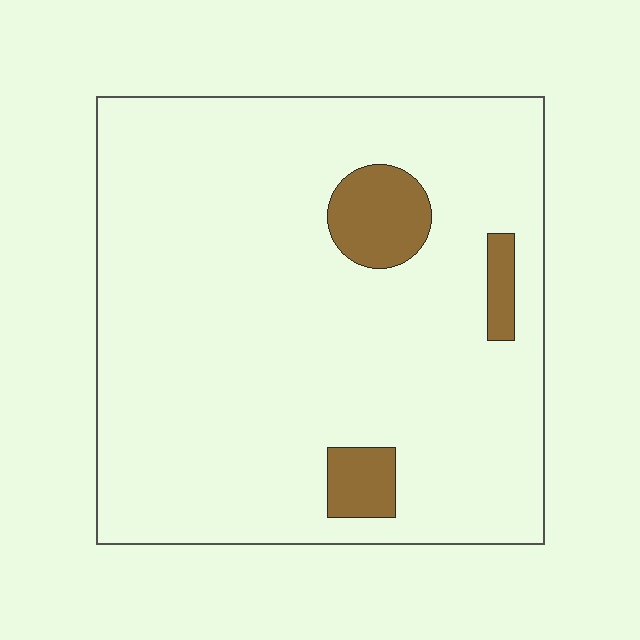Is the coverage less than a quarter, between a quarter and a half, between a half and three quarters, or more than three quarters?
Less than a quarter.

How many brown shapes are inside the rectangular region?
3.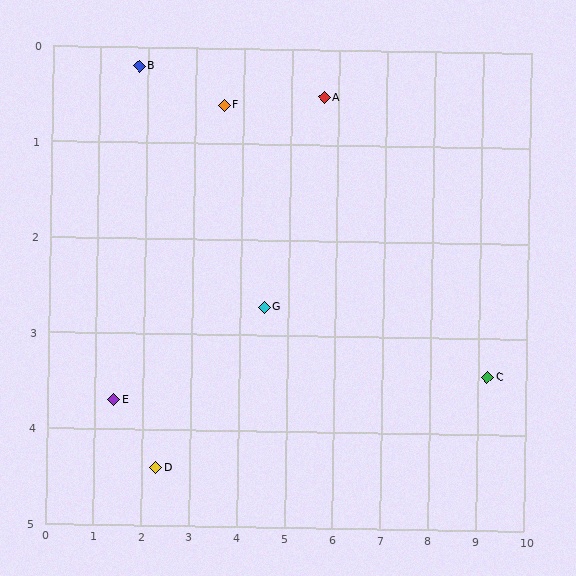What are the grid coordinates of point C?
Point C is at approximately (9.2, 3.4).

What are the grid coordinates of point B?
Point B is at approximately (1.8, 0.2).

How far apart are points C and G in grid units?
Points C and G are about 4.8 grid units apart.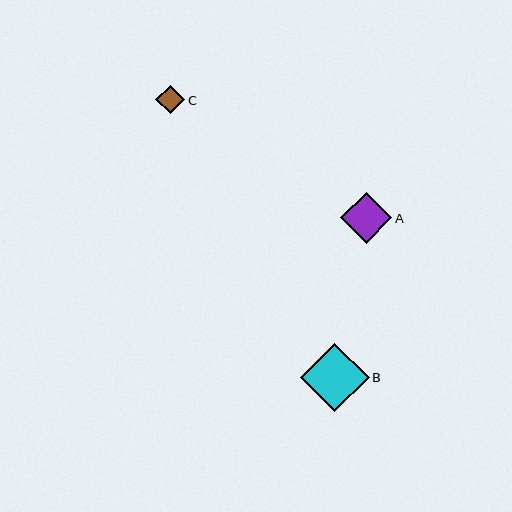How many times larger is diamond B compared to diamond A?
Diamond B is approximately 1.3 times the size of diamond A.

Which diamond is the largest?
Diamond B is the largest with a size of approximately 68 pixels.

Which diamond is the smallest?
Diamond C is the smallest with a size of approximately 29 pixels.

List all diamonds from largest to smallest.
From largest to smallest: B, A, C.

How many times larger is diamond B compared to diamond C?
Diamond B is approximately 2.4 times the size of diamond C.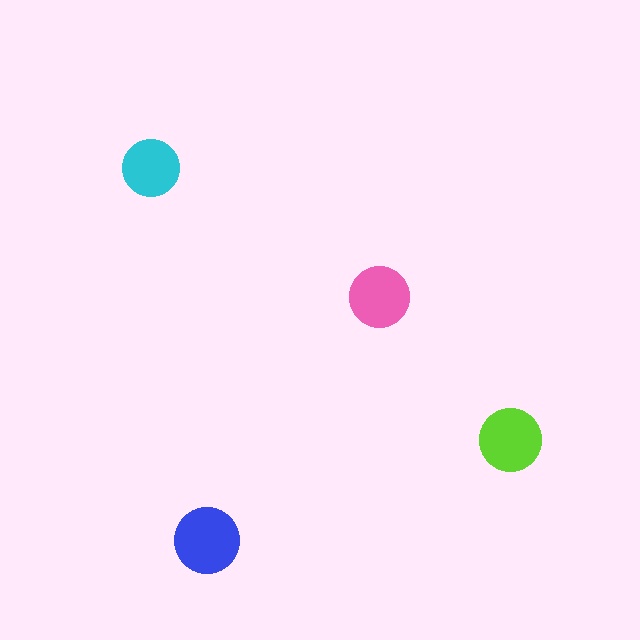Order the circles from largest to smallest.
the blue one, the lime one, the pink one, the cyan one.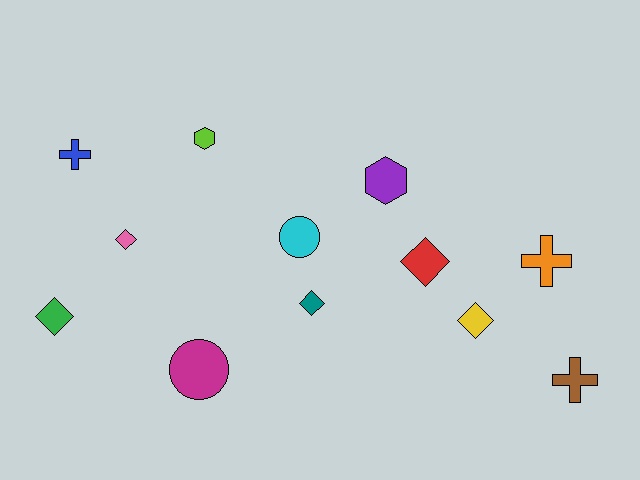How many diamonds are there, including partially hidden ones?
There are 5 diamonds.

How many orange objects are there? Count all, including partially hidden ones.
There is 1 orange object.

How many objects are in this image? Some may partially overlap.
There are 12 objects.